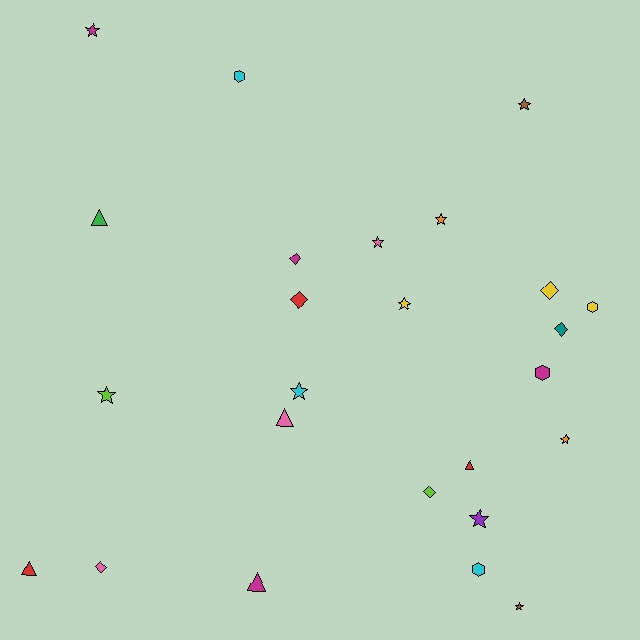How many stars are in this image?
There are 10 stars.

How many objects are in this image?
There are 25 objects.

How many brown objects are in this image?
There are 2 brown objects.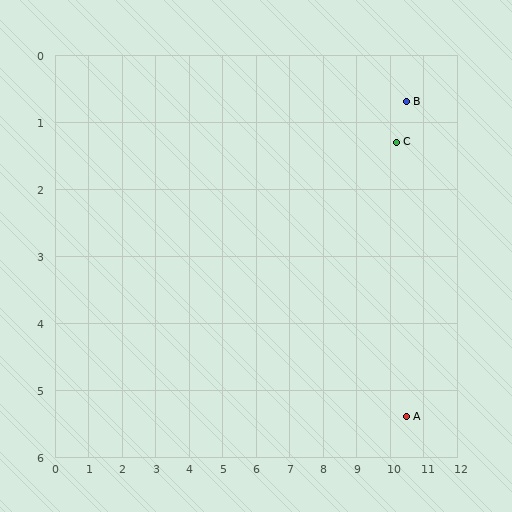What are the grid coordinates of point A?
Point A is at approximately (10.5, 5.4).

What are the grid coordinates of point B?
Point B is at approximately (10.5, 0.7).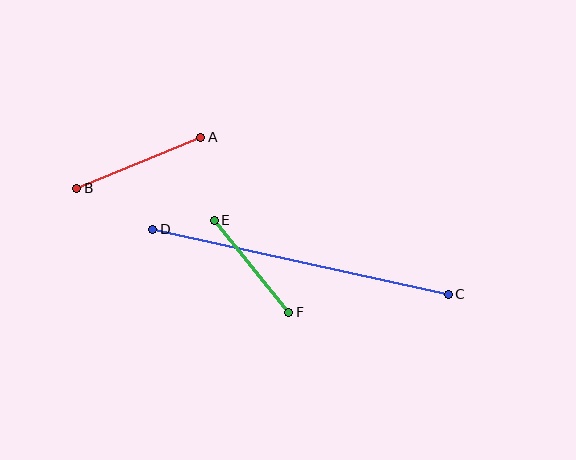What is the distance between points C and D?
The distance is approximately 302 pixels.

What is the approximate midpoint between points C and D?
The midpoint is at approximately (300, 262) pixels.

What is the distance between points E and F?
The distance is approximately 118 pixels.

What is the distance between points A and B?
The distance is approximately 134 pixels.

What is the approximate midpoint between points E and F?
The midpoint is at approximately (251, 266) pixels.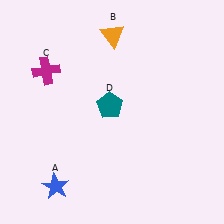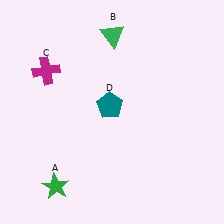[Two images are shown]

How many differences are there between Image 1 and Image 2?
There are 2 differences between the two images.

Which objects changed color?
A changed from blue to green. B changed from orange to green.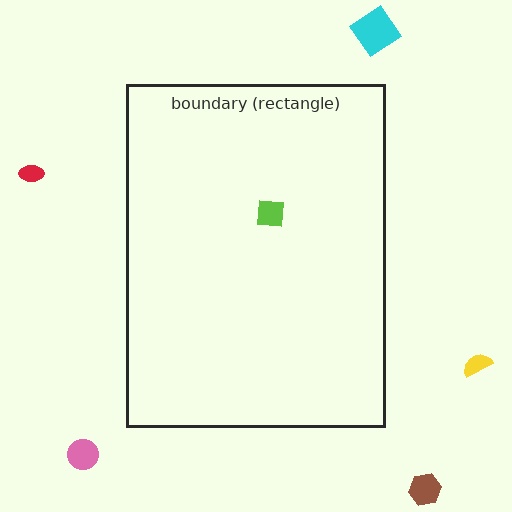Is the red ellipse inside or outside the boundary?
Outside.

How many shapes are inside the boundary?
1 inside, 5 outside.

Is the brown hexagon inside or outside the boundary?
Outside.